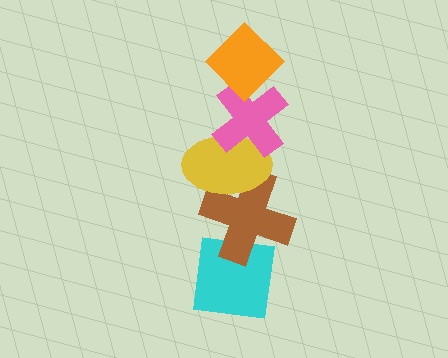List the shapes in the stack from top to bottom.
From top to bottom: the orange diamond, the pink cross, the yellow ellipse, the brown cross, the cyan square.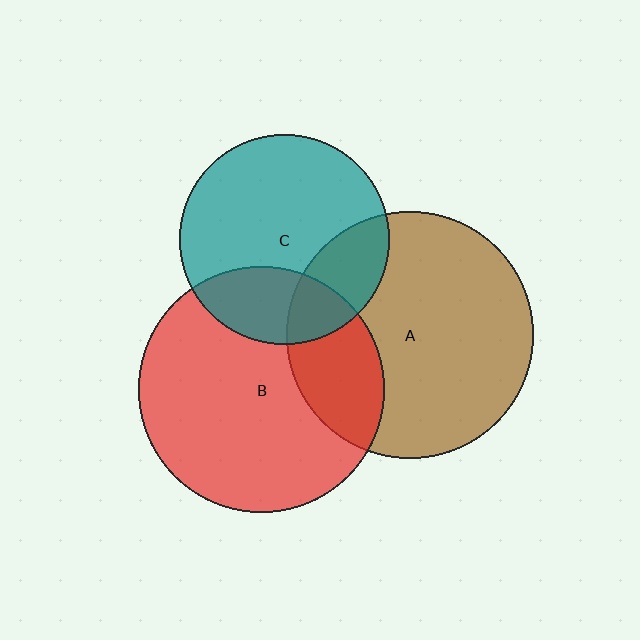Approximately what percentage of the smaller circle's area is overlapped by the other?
Approximately 25%.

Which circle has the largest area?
Circle A (brown).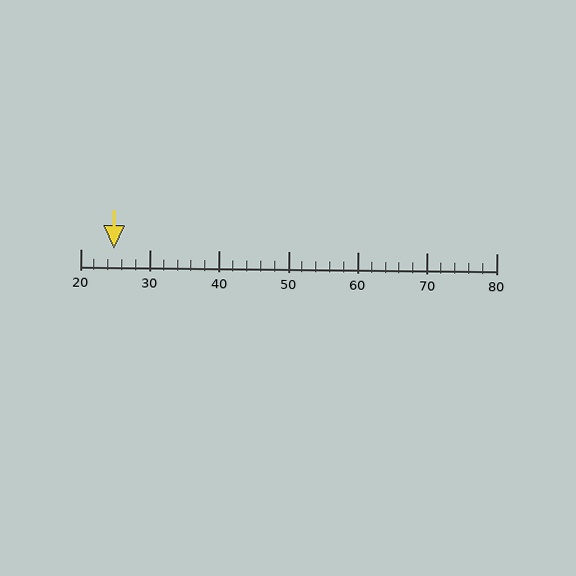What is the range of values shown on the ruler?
The ruler shows values from 20 to 80.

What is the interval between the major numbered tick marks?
The major tick marks are spaced 10 units apart.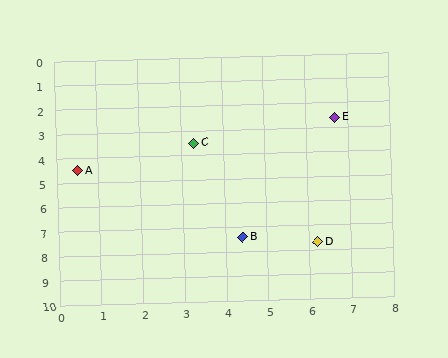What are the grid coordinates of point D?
Point D is at approximately (6.2, 7.7).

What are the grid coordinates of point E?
Point E is at approximately (6.7, 2.6).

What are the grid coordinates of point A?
Point A is at approximately (0.5, 4.5).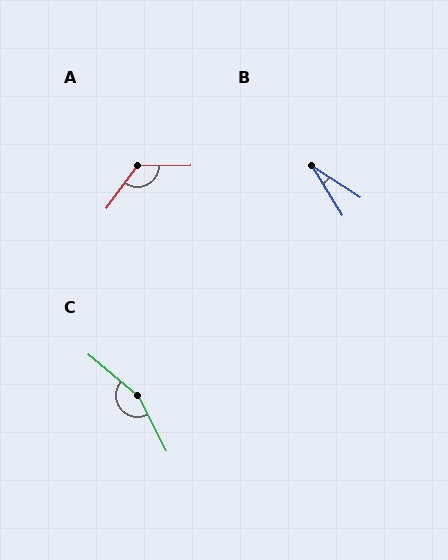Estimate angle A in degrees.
Approximately 126 degrees.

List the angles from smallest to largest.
B (26°), A (126°), C (157°).